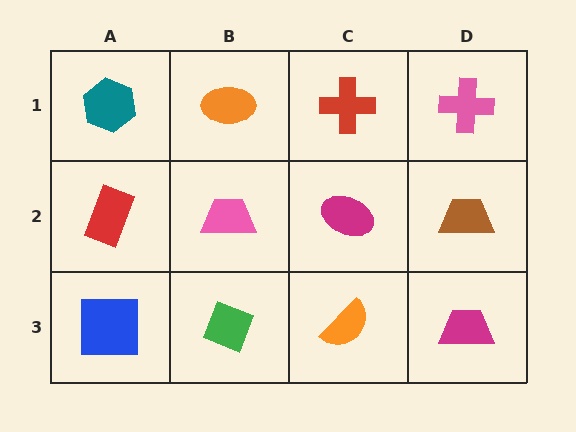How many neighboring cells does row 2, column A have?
3.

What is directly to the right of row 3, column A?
A green diamond.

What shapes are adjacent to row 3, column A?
A red rectangle (row 2, column A), a green diamond (row 3, column B).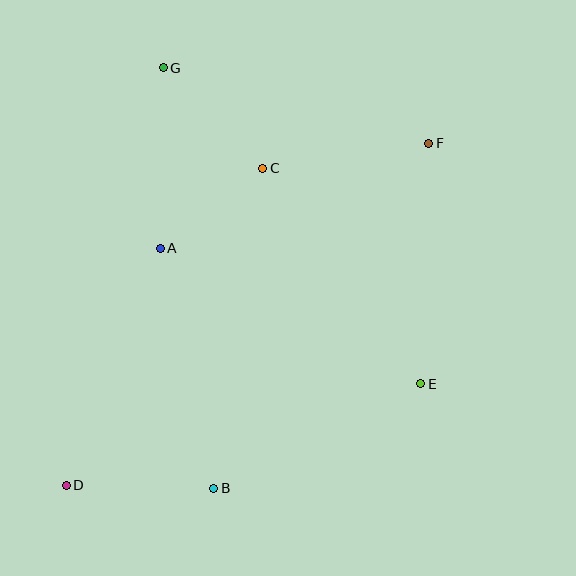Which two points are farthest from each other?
Points D and F are farthest from each other.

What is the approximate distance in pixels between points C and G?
The distance between C and G is approximately 141 pixels.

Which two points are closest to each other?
Points A and C are closest to each other.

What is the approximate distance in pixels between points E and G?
The distance between E and G is approximately 408 pixels.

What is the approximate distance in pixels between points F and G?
The distance between F and G is approximately 276 pixels.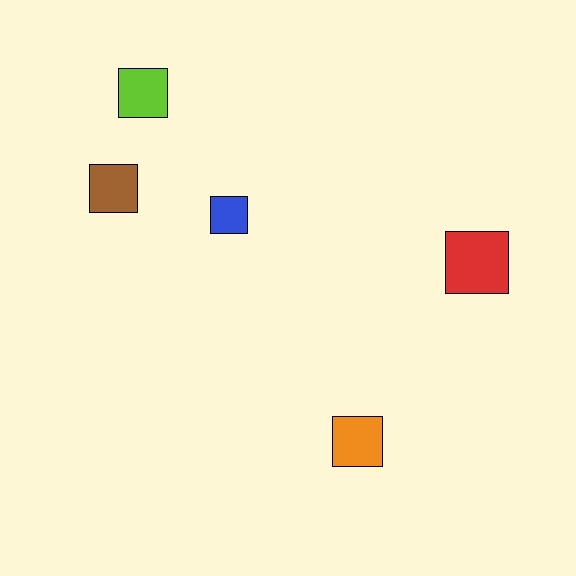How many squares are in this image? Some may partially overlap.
There are 5 squares.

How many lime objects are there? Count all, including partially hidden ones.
There is 1 lime object.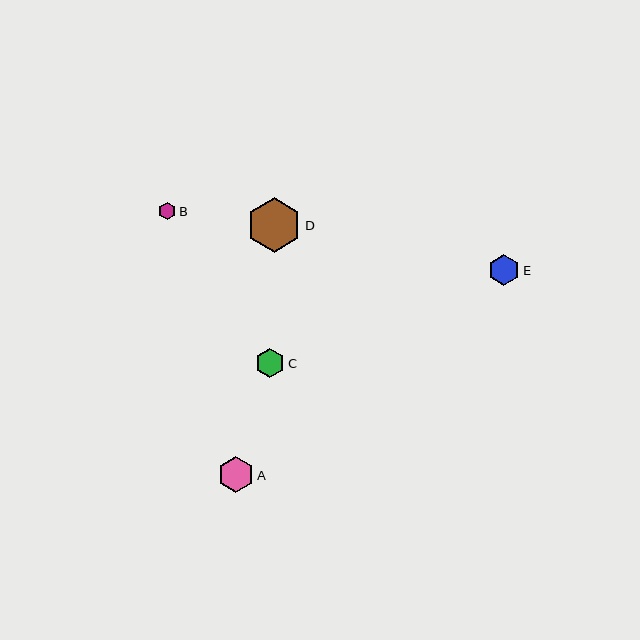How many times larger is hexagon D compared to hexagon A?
Hexagon D is approximately 1.5 times the size of hexagon A.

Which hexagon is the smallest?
Hexagon B is the smallest with a size of approximately 17 pixels.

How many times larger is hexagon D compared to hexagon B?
Hexagon D is approximately 3.2 times the size of hexagon B.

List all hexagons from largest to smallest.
From largest to smallest: D, A, E, C, B.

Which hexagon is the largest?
Hexagon D is the largest with a size of approximately 55 pixels.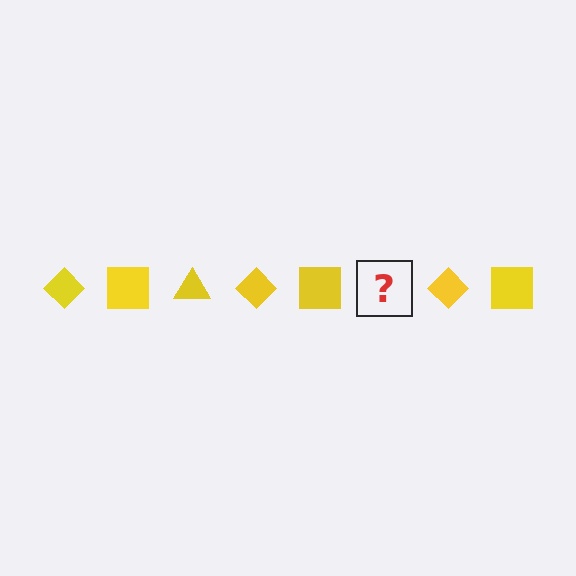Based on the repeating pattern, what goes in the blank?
The blank should be a yellow triangle.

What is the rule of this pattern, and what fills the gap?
The rule is that the pattern cycles through diamond, square, triangle shapes in yellow. The gap should be filled with a yellow triangle.